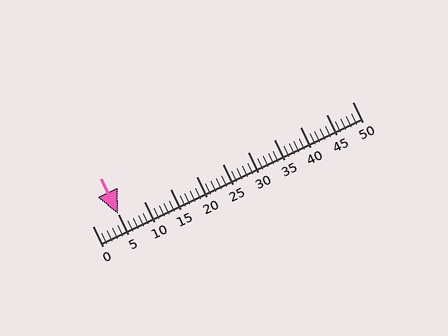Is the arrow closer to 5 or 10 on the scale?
The arrow is closer to 5.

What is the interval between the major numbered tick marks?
The major tick marks are spaced 5 units apart.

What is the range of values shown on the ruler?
The ruler shows values from 0 to 50.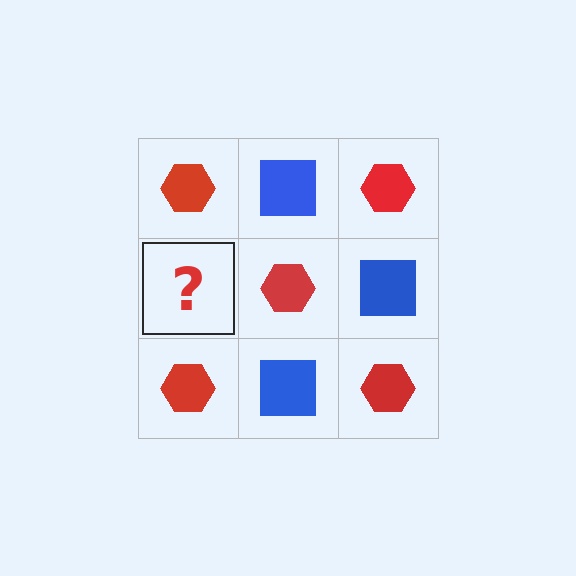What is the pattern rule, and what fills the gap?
The rule is that it alternates red hexagon and blue square in a checkerboard pattern. The gap should be filled with a blue square.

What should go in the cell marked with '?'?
The missing cell should contain a blue square.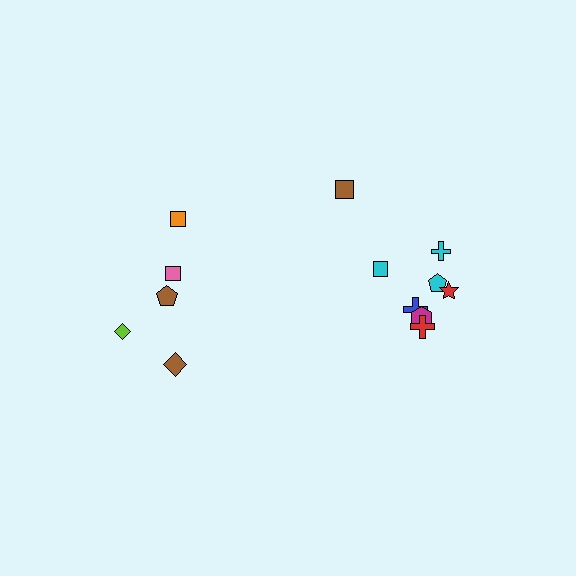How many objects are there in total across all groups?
There are 13 objects.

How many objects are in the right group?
There are 8 objects.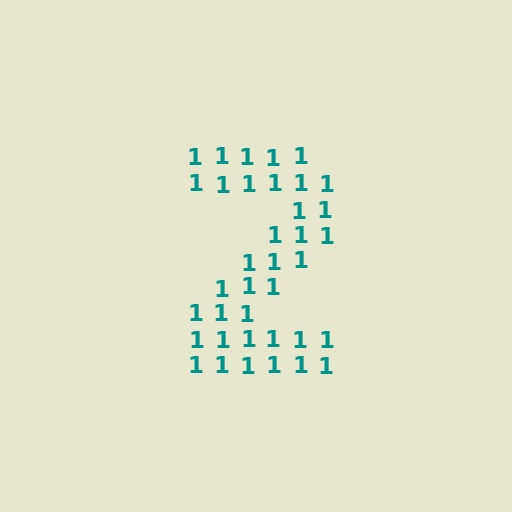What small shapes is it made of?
It is made of small digit 1's.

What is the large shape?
The large shape is the digit 2.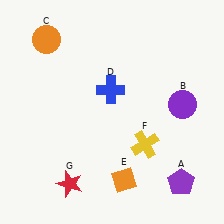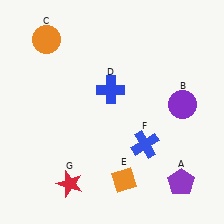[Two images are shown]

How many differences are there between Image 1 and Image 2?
There is 1 difference between the two images.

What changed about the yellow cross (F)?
In Image 1, F is yellow. In Image 2, it changed to blue.